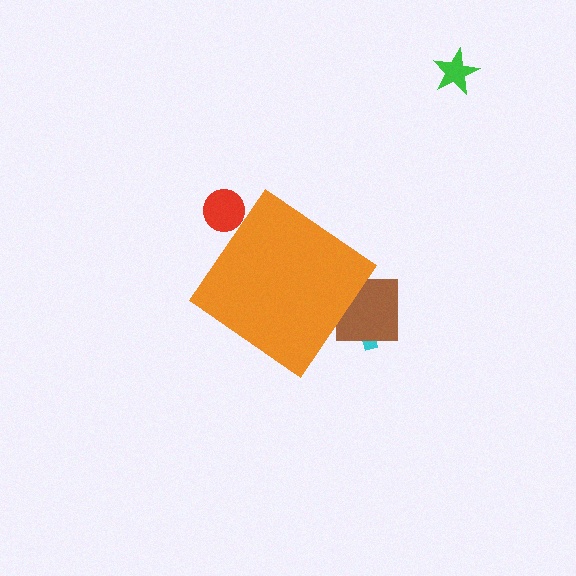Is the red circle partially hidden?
Yes, the red circle is partially hidden behind the orange diamond.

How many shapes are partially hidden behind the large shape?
3 shapes are partially hidden.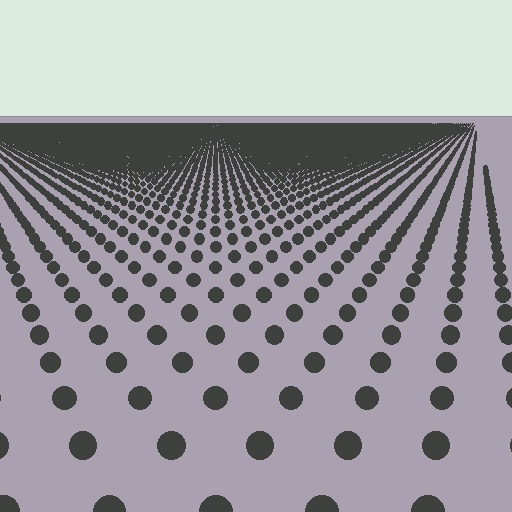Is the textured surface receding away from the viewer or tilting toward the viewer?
The surface is receding away from the viewer. Texture elements get smaller and denser toward the top.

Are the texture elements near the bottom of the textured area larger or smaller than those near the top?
Larger. Near the bottom, elements are closer to the viewer and appear at a bigger on-screen size.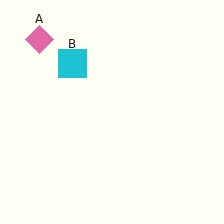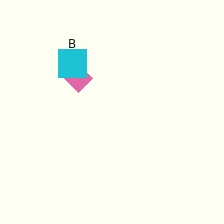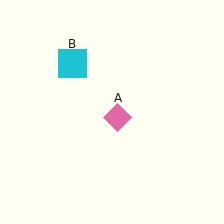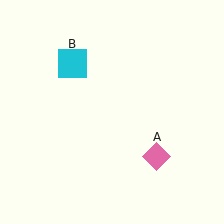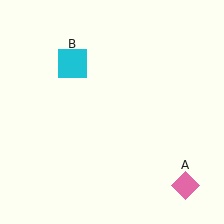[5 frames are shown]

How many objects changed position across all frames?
1 object changed position: pink diamond (object A).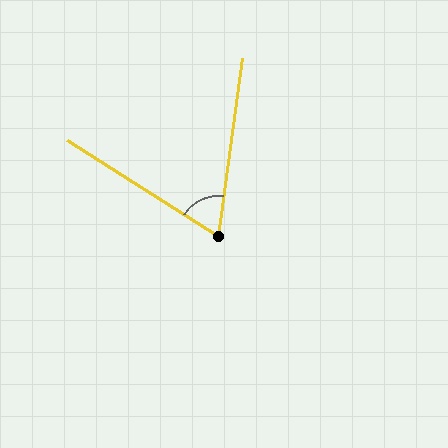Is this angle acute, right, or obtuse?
It is acute.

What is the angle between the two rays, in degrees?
Approximately 65 degrees.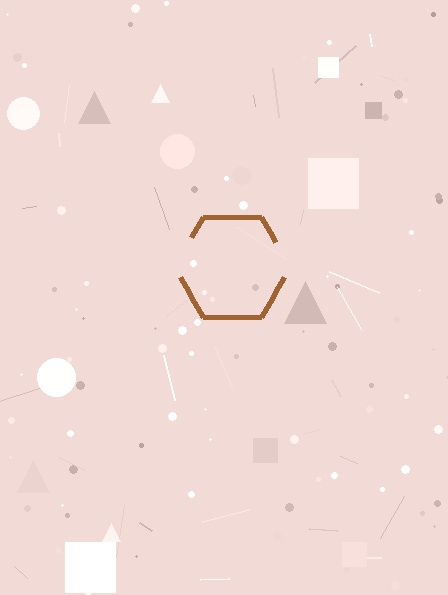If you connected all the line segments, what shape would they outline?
They would outline a hexagon.